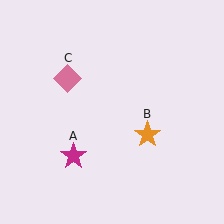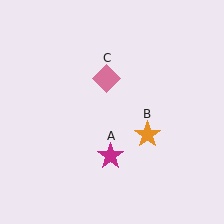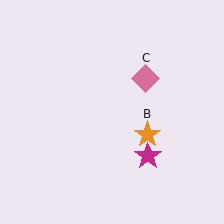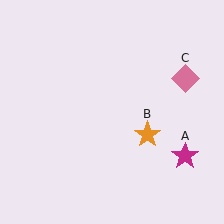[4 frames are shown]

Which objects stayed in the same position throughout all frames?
Orange star (object B) remained stationary.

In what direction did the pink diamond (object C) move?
The pink diamond (object C) moved right.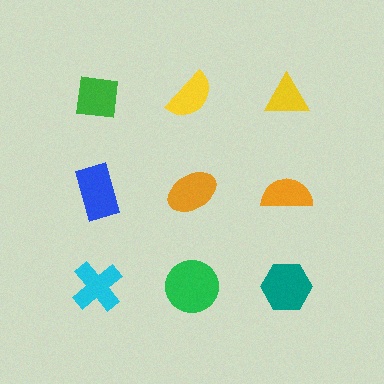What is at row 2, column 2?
An orange ellipse.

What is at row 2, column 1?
A blue rectangle.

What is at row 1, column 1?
A green square.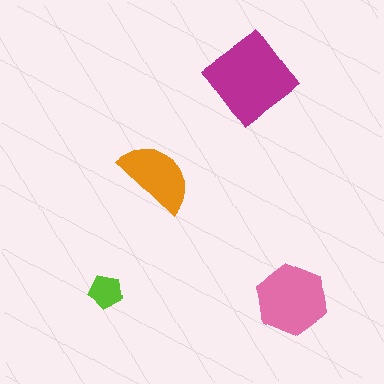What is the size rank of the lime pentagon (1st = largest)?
4th.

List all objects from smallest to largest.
The lime pentagon, the orange semicircle, the pink hexagon, the magenta diamond.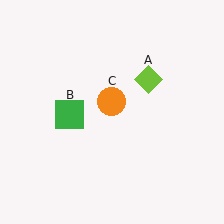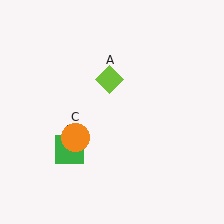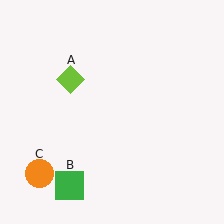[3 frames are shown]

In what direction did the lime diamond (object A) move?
The lime diamond (object A) moved left.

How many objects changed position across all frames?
3 objects changed position: lime diamond (object A), green square (object B), orange circle (object C).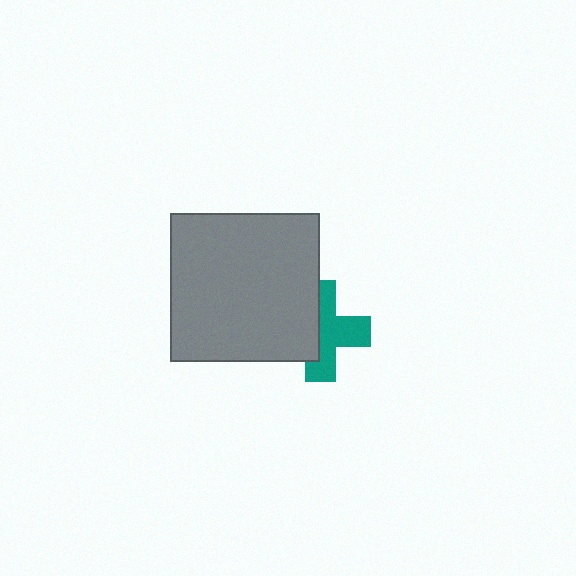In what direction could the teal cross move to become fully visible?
The teal cross could move right. That would shift it out from behind the gray square entirely.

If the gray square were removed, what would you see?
You would see the complete teal cross.